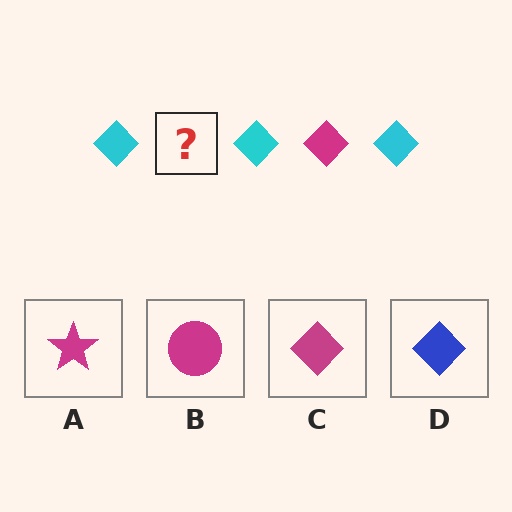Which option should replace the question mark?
Option C.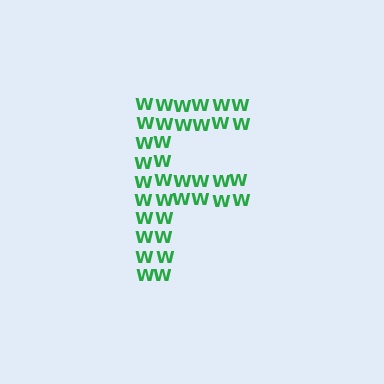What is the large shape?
The large shape is the letter F.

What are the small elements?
The small elements are letter W's.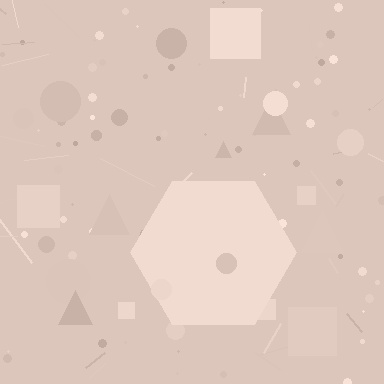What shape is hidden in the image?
A hexagon is hidden in the image.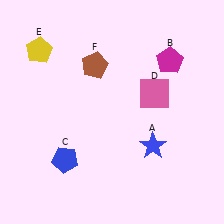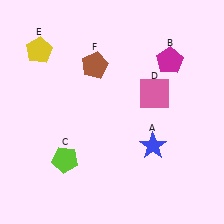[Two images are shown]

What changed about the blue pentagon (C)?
In Image 1, C is blue. In Image 2, it changed to lime.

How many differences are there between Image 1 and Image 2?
There is 1 difference between the two images.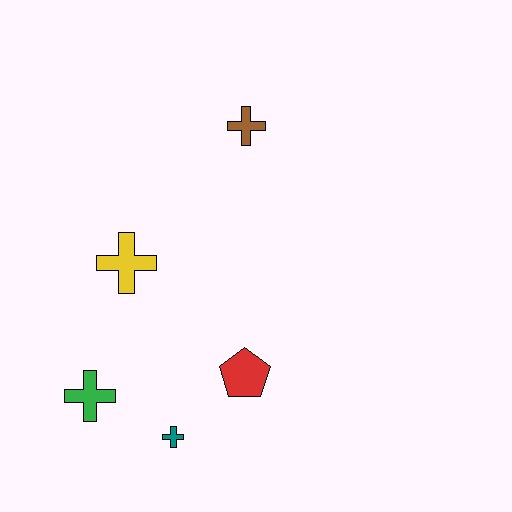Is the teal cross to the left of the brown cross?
Yes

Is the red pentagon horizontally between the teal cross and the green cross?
No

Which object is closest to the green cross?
The teal cross is closest to the green cross.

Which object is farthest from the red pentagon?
The brown cross is farthest from the red pentagon.